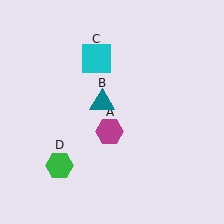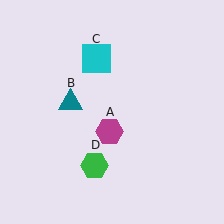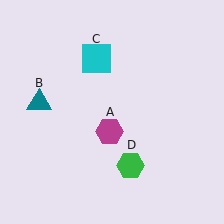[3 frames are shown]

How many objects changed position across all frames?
2 objects changed position: teal triangle (object B), green hexagon (object D).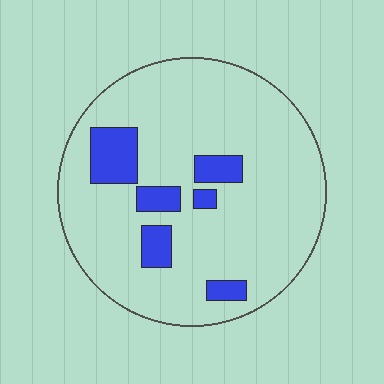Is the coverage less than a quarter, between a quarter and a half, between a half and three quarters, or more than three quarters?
Less than a quarter.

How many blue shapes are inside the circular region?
6.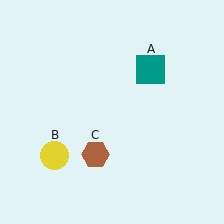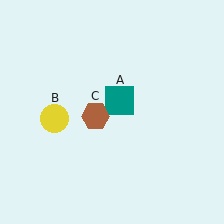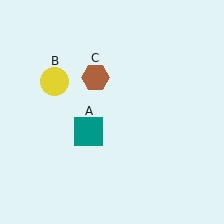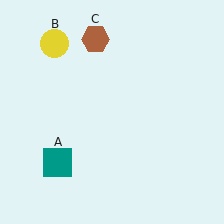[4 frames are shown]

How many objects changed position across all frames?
3 objects changed position: teal square (object A), yellow circle (object B), brown hexagon (object C).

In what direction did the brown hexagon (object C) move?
The brown hexagon (object C) moved up.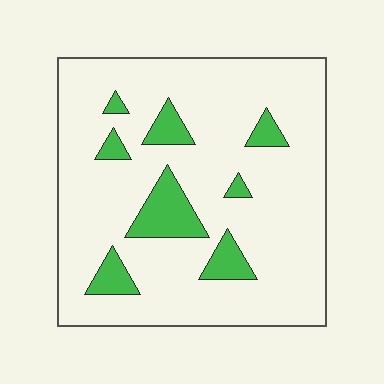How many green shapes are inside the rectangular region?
8.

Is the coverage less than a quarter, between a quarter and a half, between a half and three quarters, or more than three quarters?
Less than a quarter.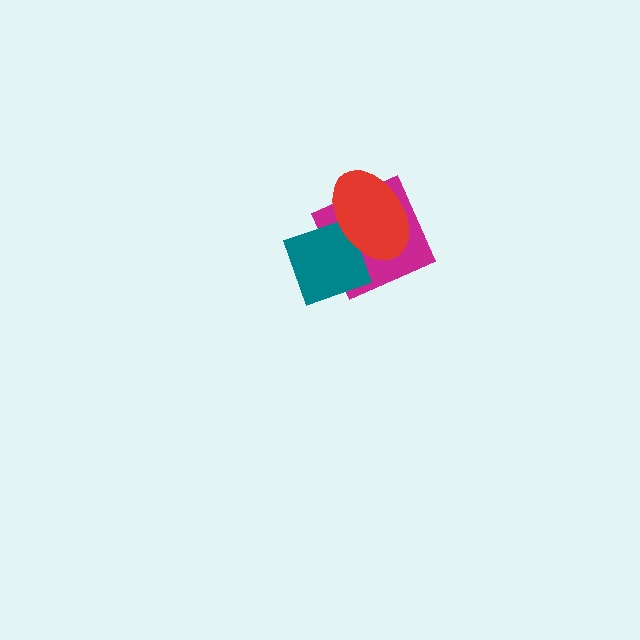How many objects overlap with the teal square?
2 objects overlap with the teal square.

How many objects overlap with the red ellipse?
2 objects overlap with the red ellipse.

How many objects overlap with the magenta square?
2 objects overlap with the magenta square.